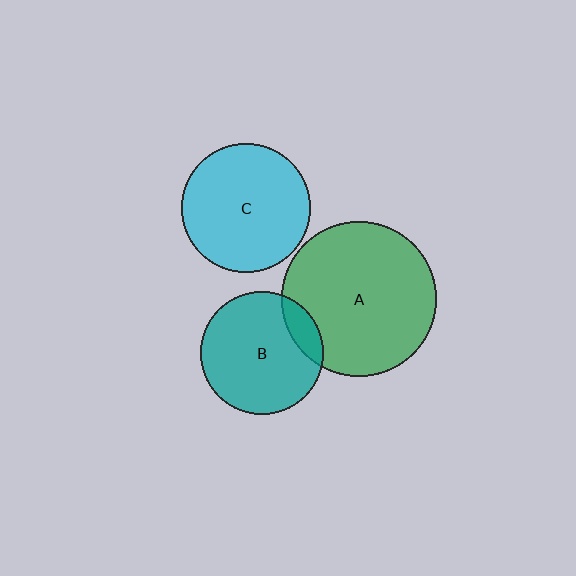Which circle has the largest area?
Circle A (green).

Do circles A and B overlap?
Yes.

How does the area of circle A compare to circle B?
Approximately 1.6 times.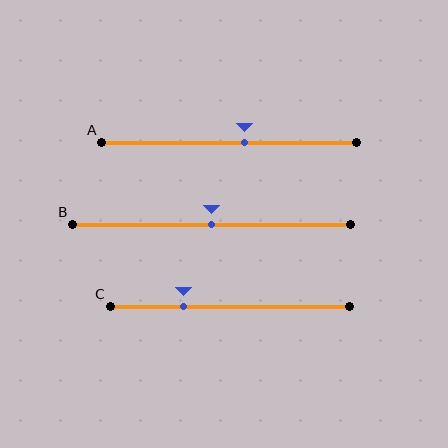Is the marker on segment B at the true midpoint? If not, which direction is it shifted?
Yes, the marker on segment B is at the true midpoint.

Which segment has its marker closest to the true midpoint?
Segment B has its marker closest to the true midpoint.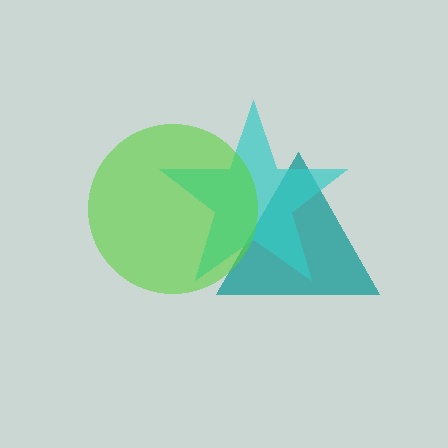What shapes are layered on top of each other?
The layered shapes are: a teal triangle, a cyan star, a lime circle.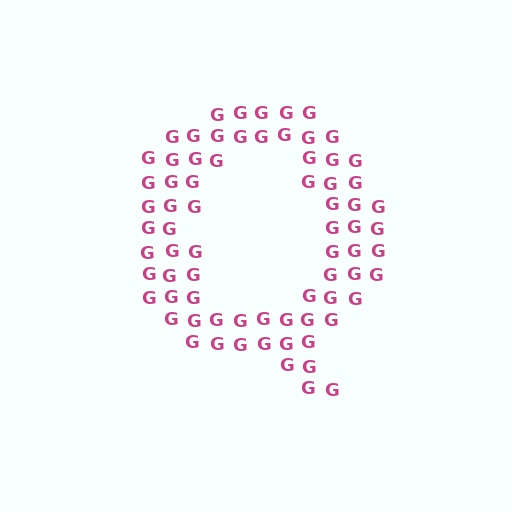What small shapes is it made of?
It is made of small letter G's.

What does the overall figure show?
The overall figure shows the letter Q.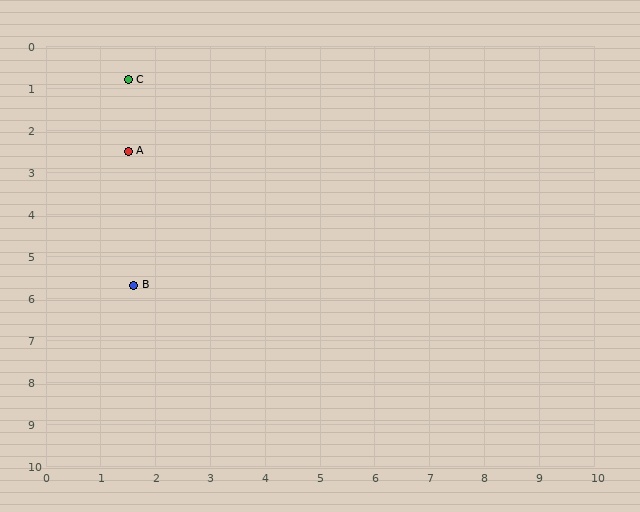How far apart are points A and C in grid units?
Points A and C are about 1.7 grid units apart.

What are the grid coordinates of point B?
Point B is at approximately (1.6, 5.7).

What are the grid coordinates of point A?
Point A is at approximately (1.5, 2.5).